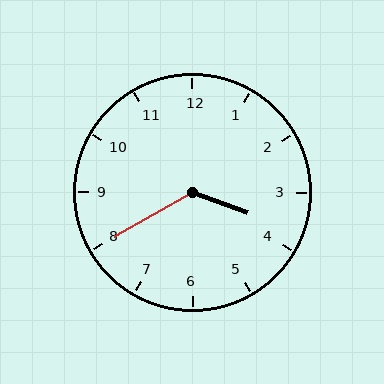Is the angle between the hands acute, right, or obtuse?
It is obtuse.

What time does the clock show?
3:40.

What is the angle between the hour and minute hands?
Approximately 130 degrees.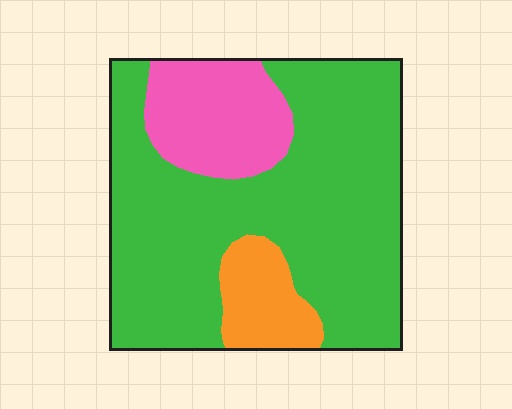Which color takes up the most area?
Green, at roughly 70%.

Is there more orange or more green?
Green.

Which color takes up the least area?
Orange, at roughly 10%.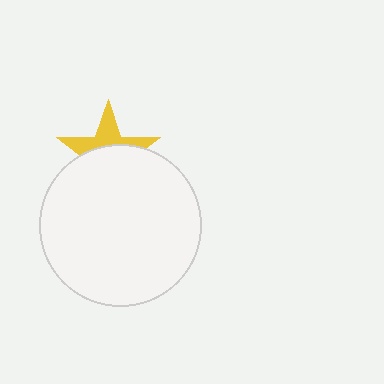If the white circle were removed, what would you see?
You would see the complete yellow star.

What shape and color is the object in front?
The object in front is a white circle.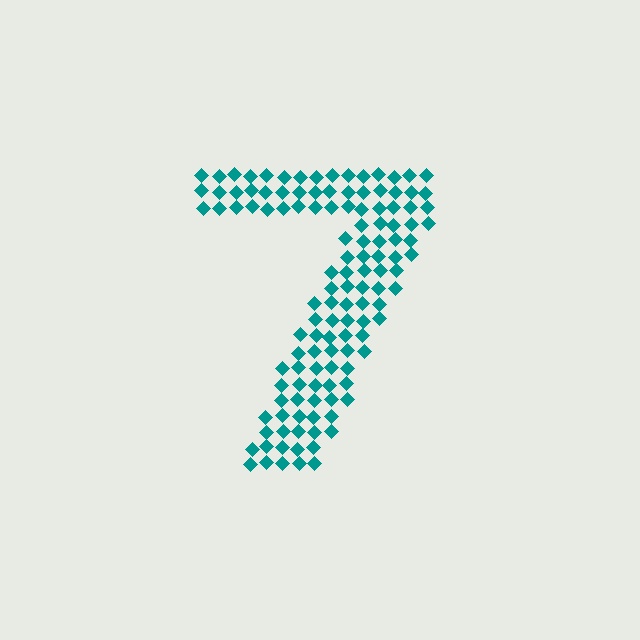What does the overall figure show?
The overall figure shows the digit 7.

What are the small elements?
The small elements are diamonds.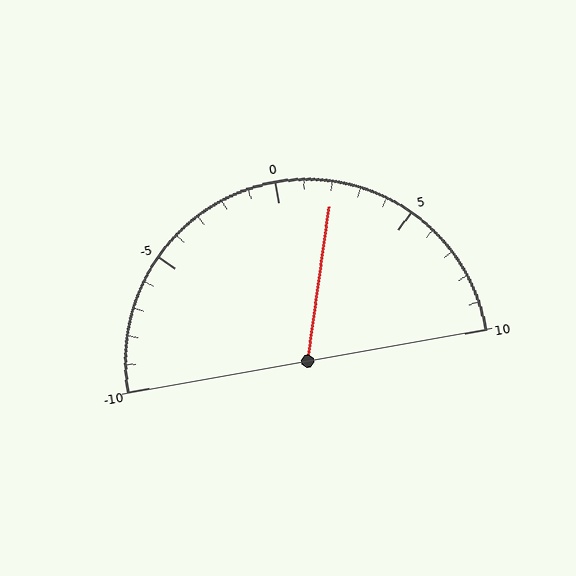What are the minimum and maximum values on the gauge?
The gauge ranges from -10 to 10.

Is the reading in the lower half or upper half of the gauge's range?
The reading is in the upper half of the range (-10 to 10).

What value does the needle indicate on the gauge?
The needle indicates approximately 2.